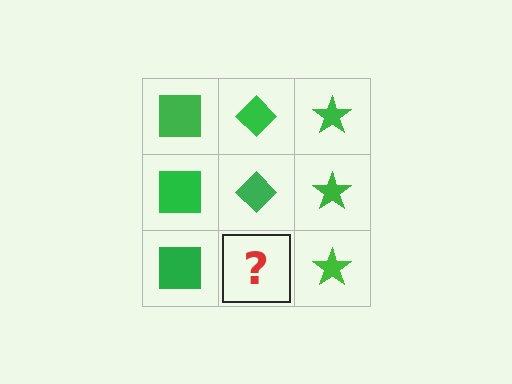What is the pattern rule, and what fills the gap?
The rule is that each column has a consistent shape. The gap should be filled with a green diamond.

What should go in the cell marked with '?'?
The missing cell should contain a green diamond.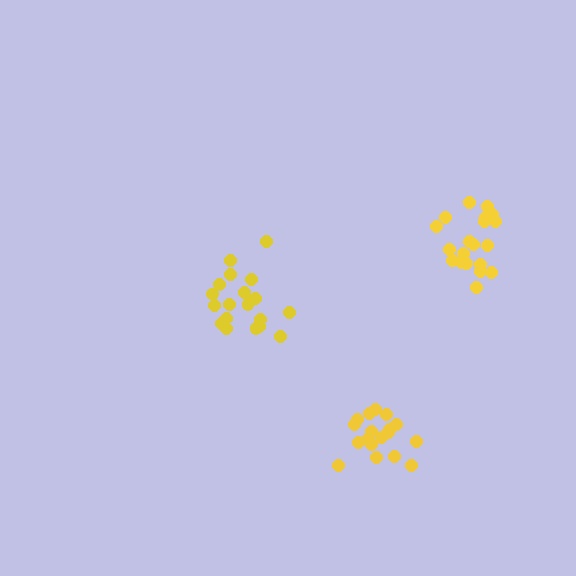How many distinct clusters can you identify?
There are 3 distinct clusters.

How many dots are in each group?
Group 1: 20 dots, Group 2: 21 dots, Group 3: 18 dots (59 total).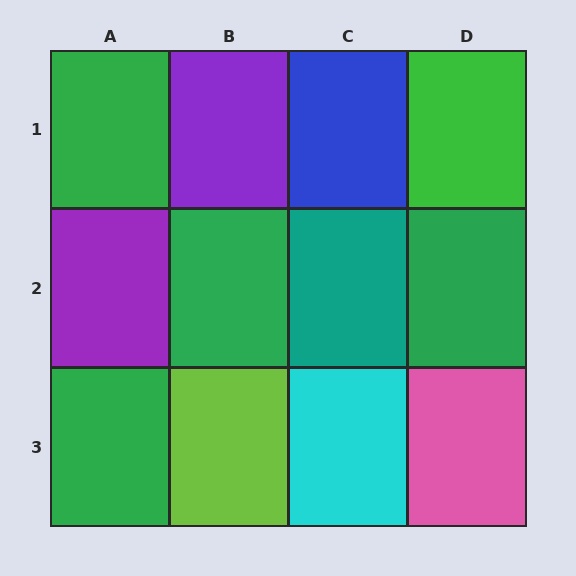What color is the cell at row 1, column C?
Blue.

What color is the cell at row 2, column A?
Purple.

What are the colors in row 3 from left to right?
Green, lime, cyan, pink.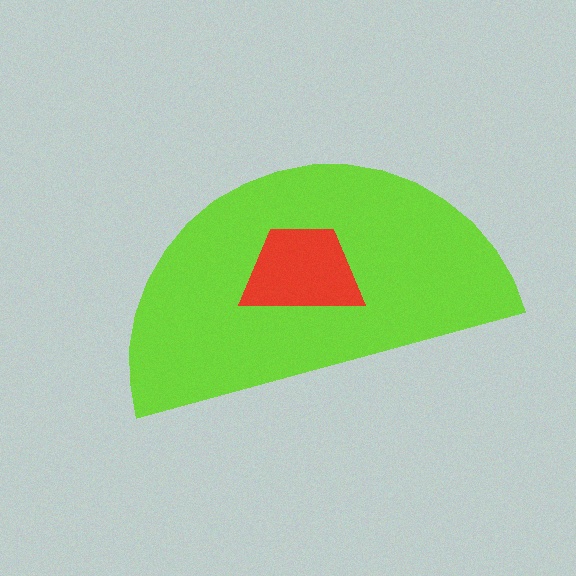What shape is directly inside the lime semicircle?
The red trapezoid.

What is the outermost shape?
The lime semicircle.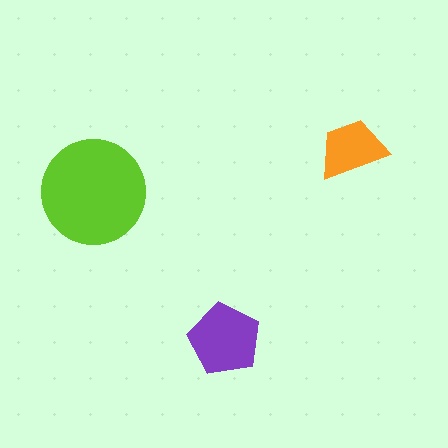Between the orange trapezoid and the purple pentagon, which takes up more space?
The purple pentagon.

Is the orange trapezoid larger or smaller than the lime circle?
Smaller.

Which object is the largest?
The lime circle.